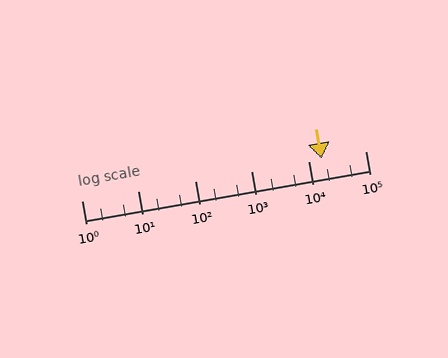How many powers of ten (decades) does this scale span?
The scale spans 5 decades, from 1 to 100000.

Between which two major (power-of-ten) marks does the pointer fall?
The pointer is between 10000 and 100000.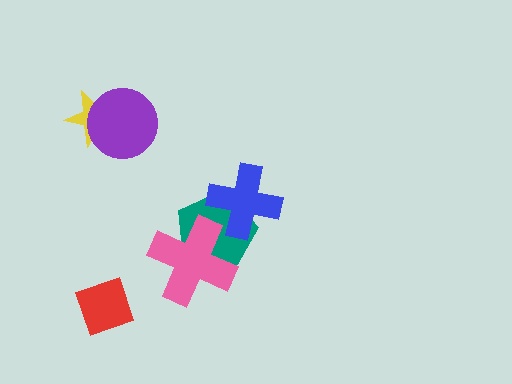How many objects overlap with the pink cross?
1 object overlaps with the pink cross.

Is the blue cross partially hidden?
No, no other shape covers it.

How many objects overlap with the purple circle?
1 object overlaps with the purple circle.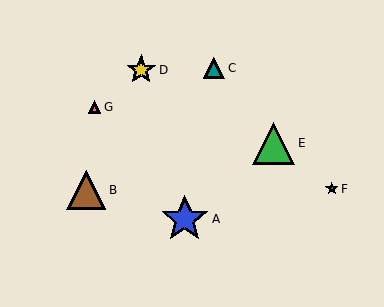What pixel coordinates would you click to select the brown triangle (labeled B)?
Click at (86, 190) to select the brown triangle B.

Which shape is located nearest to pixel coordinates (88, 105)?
The pink triangle (labeled G) at (94, 107) is nearest to that location.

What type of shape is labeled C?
Shape C is a teal triangle.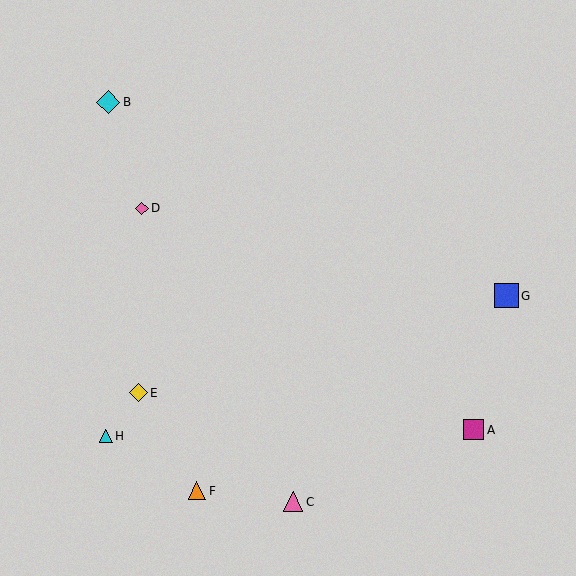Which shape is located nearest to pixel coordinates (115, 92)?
The cyan diamond (labeled B) at (108, 102) is nearest to that location.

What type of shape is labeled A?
Shape A is a magenta square.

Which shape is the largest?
The blue square (labeled G) is the largest.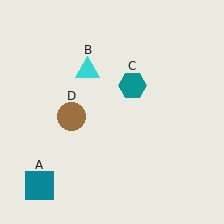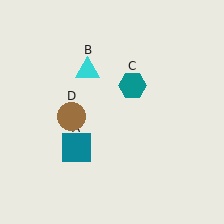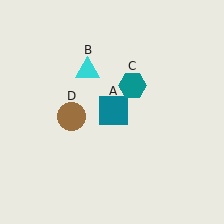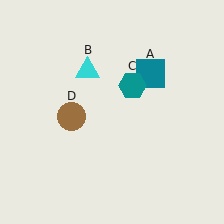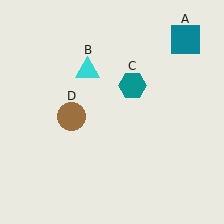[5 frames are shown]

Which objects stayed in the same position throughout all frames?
Cyan triangle (object B) and teal hexagon (object C) and brown circle (object D) remained stationary.